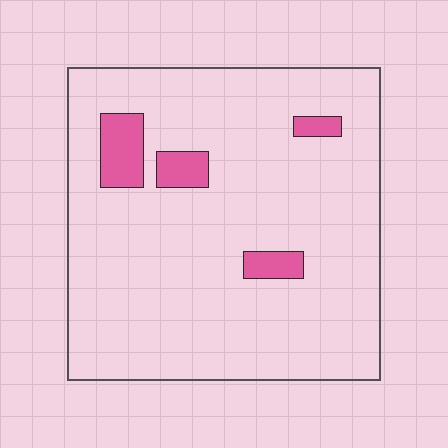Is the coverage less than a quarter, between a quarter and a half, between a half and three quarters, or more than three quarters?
Less than a quarter.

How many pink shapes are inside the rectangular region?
4.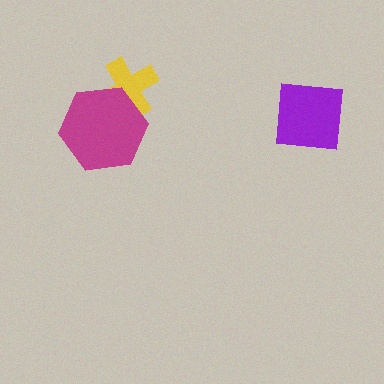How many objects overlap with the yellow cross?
1 object overlaps with the yellow cross.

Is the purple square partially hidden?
No, no other shape covers it.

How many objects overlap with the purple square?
0 objects overlap with the purple square.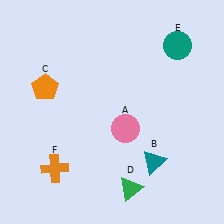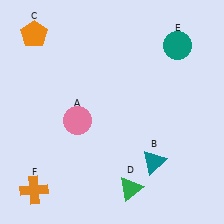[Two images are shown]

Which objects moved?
The objects that moved are: the pink circle (A), the orange pentagon (C), the orange cross (F).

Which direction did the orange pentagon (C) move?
The orange pentagon (C) moved up.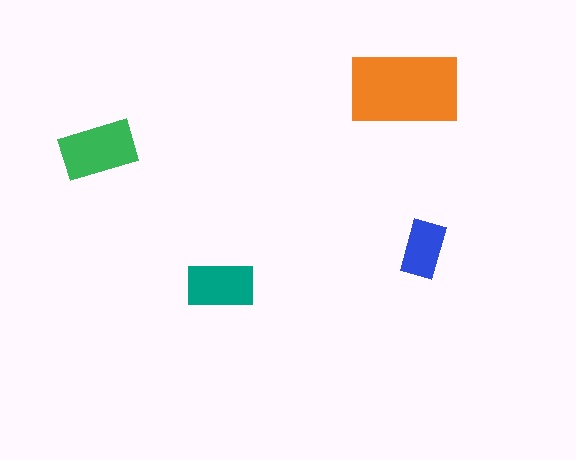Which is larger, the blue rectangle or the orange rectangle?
The orange one.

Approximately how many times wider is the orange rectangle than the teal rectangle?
About 1.5 times wider.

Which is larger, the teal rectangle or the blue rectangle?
The teal one.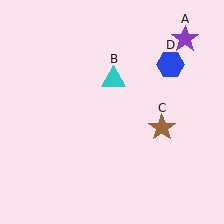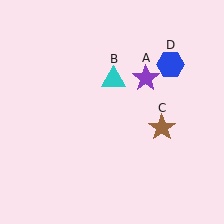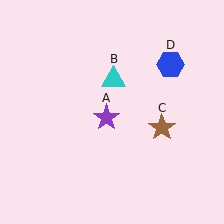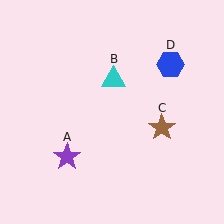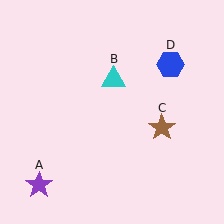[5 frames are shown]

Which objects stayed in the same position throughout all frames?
Cyan triangle (object B) and brown star (object C) and blue hexagon (object D) remained stationary.